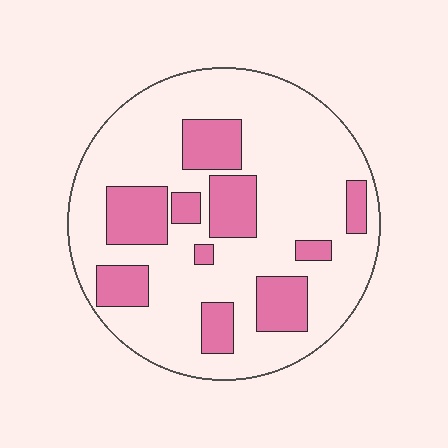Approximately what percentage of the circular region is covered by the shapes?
Approximately 25%.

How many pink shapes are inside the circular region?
10.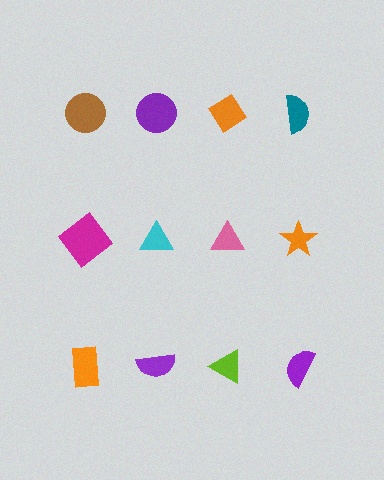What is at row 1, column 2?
A purple circle.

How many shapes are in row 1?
4 shapes.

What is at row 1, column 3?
An orange diamond.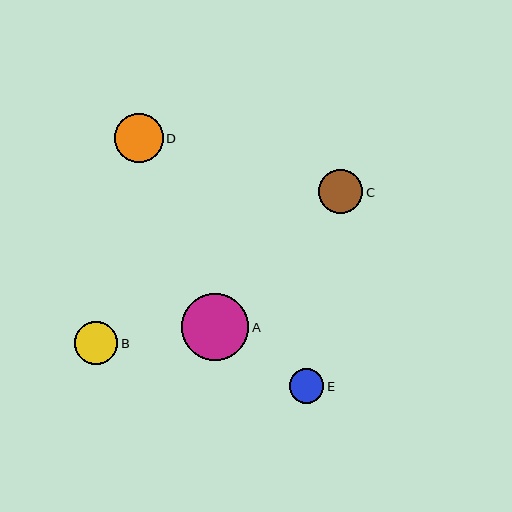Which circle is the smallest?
Circle E is the smallest with a size of approximately 34 pixels.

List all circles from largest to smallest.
From largest to smallest: A, D, C, B, E.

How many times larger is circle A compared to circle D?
Circle A is approximately 1.4 times the size of circle D.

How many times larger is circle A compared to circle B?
Circle A is approximately 1.6 times the size of circle B.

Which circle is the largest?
Circle A is the largest with a size of approximately 67 pixels.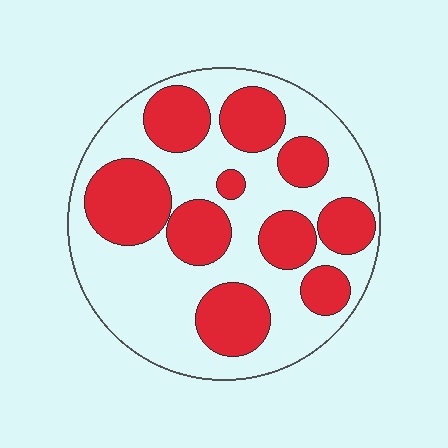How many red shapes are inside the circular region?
10.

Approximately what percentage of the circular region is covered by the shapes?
Approximately 40%.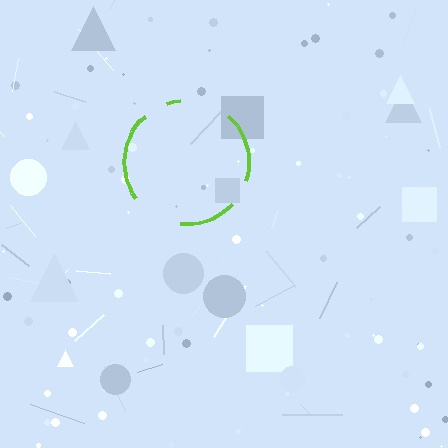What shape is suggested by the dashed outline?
The dashed outline suggests a circle.